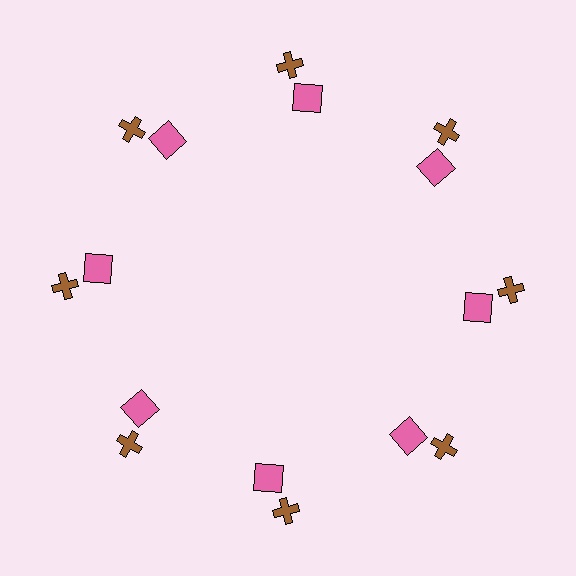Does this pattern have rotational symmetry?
Yes, this pattern has 8-fold rotational symmetry. It looks the same after rotating 45 degrees around the center.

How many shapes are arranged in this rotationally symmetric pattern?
There are 16 shapes, arranged in 8 groups of 2.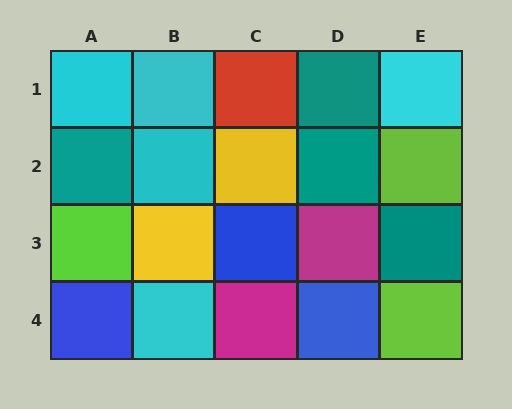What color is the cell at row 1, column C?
Red.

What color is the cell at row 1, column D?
Teal.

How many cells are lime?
3 cells are lime.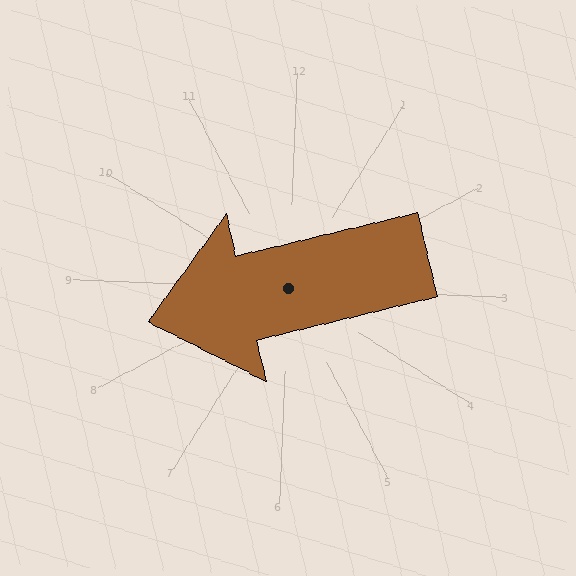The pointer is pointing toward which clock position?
Roughly 8 o'clock.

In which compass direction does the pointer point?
West.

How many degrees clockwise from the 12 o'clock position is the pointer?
Approximately 254 degrees.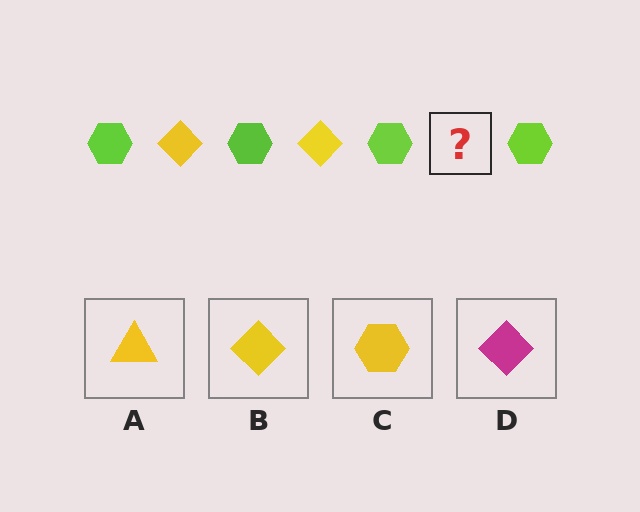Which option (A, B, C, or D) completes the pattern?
B.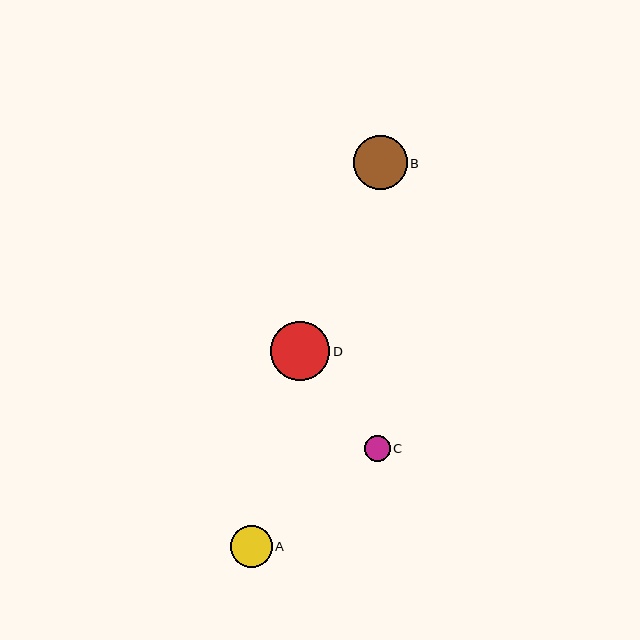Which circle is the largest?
Circle D is the largest with a size of approximately 59 pixels.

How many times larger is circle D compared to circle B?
Circle D is approximately 1.1 times the size of circle B.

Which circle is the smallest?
Circle C is the smallest with a size of approximately 26 pixels.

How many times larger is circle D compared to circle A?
Circle D is approximately 1.4 times the size of circle A.